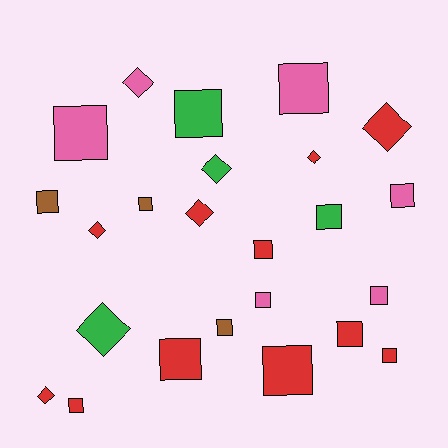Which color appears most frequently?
Red, with 11 objects.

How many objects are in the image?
There are 24 objects.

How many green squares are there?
There are 2 green squares.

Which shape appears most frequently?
Square, with 16 objects.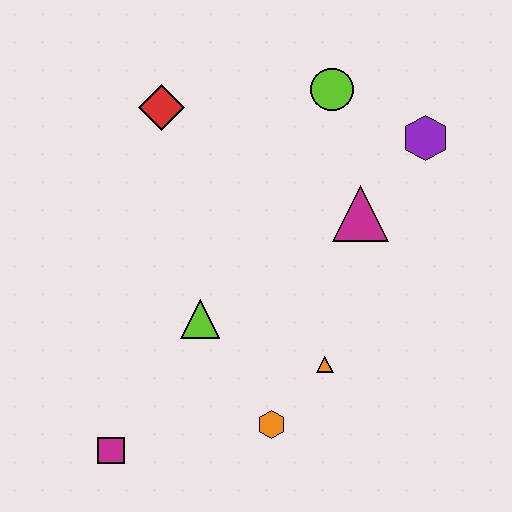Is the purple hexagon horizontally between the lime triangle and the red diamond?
No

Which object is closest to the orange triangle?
The orange hexagon is closest to the orange triangle.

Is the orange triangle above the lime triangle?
No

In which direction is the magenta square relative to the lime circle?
The magenta square is below the lime circle.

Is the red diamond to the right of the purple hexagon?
No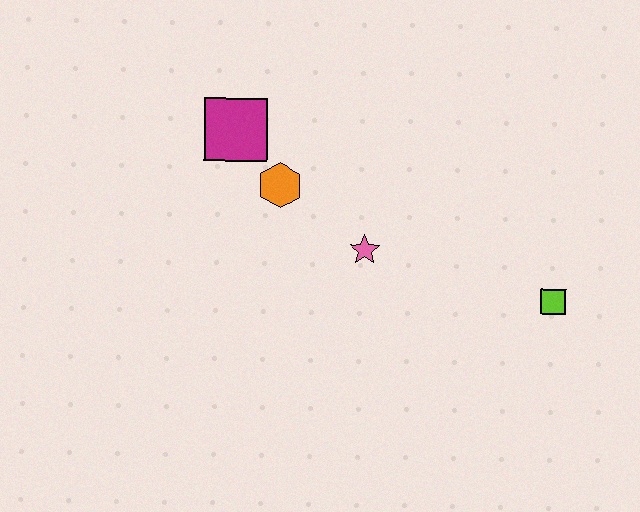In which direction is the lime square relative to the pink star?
The lime square is to the right of the pink star.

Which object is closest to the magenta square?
The orange hexagon is closest to the magenta square.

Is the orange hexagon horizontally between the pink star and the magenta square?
Yes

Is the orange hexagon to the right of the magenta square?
Yes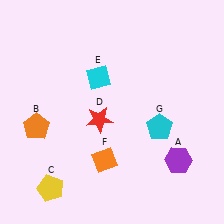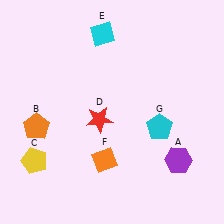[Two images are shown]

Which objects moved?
The objects that moved are: the yellow pentagon (C), the cyan diamond (E).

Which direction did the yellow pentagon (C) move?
The yellow pentagon (C) moved up.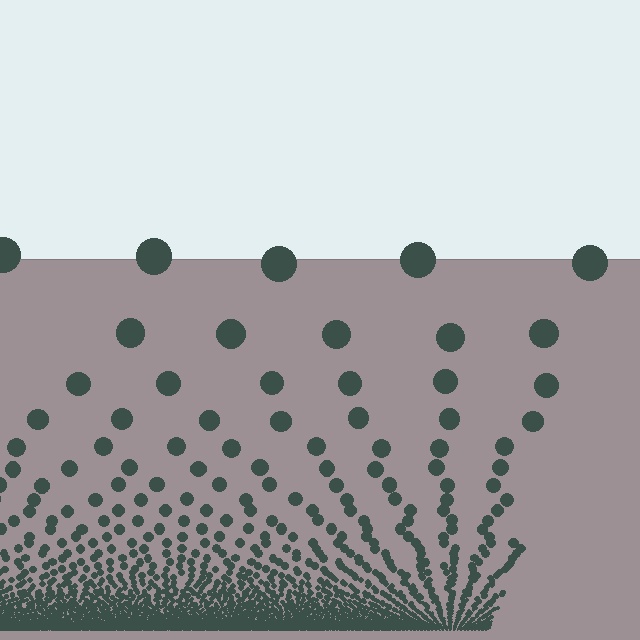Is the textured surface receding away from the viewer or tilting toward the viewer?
The surface appears to tilt toward the viewer. Texture elements get larger and sparser toward the top.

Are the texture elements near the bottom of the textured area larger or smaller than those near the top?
Smaller. The gradient is inverted — elements near the bottom are smaller and denser.